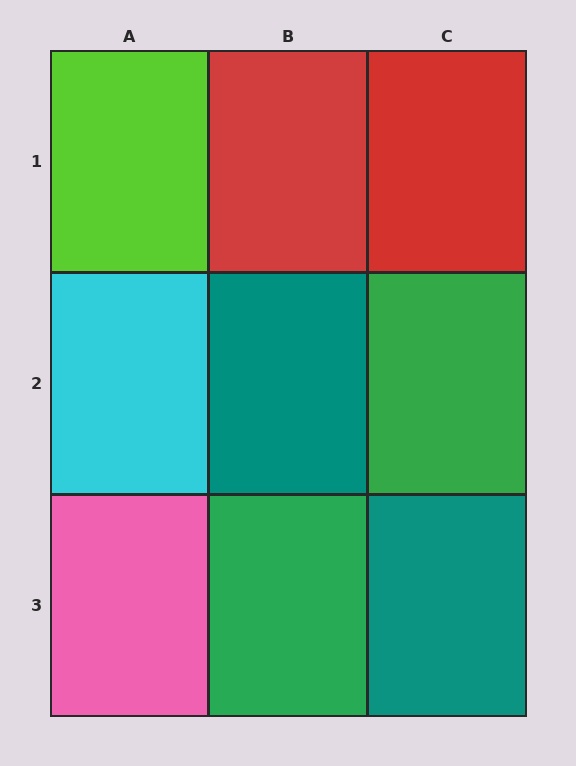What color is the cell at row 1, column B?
Red.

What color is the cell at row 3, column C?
Teal.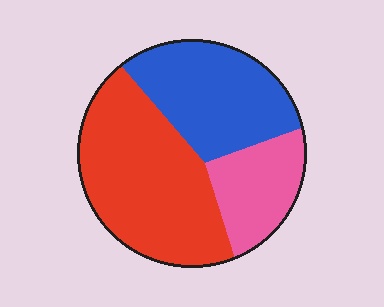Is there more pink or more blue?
Blue.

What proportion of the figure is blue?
Blue covers around 35% of the figure.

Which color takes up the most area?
Red, at roughly 45%.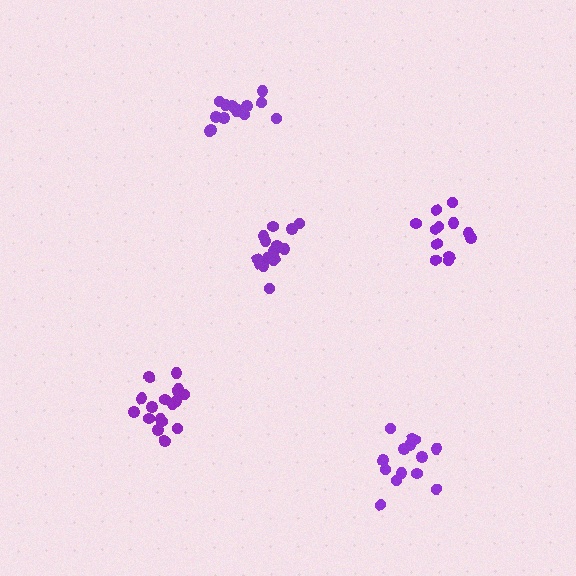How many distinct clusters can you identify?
There are 5 distinct clusters.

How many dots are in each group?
Group 1: 18 dots, Group 2: 12 dots, Group 3: 14 dots, Group 4: 16 dots, Group 5: 15 dots (75 total).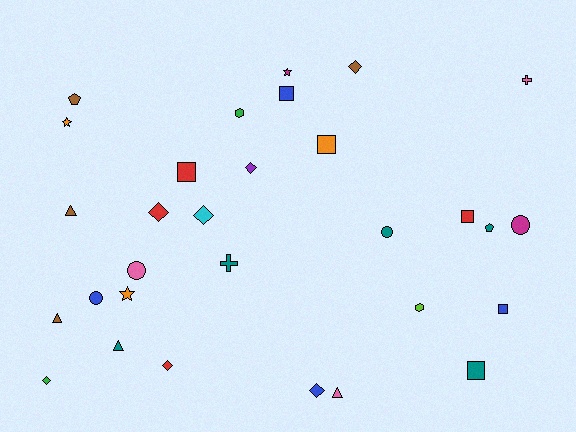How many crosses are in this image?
There are 2 crosses.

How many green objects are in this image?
There are 2 green objects.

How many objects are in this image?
There are 30 objects.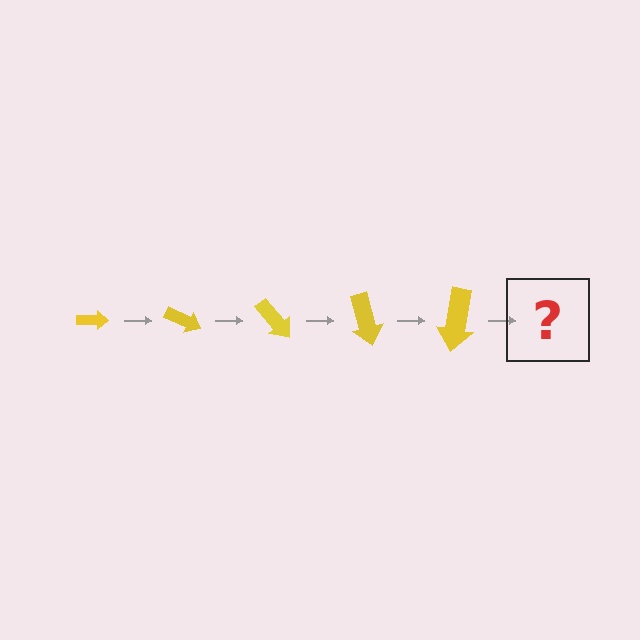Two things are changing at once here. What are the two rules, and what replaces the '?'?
The two rules are that the arrow grows larger each step and it rotates 25 degrees each step. The '?' should be an arrow, larger than the previous one and rotated 125 degrees from the start.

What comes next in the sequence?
The next element should be an arrow, larger than the previous one and rotated 125 degrees from the start.